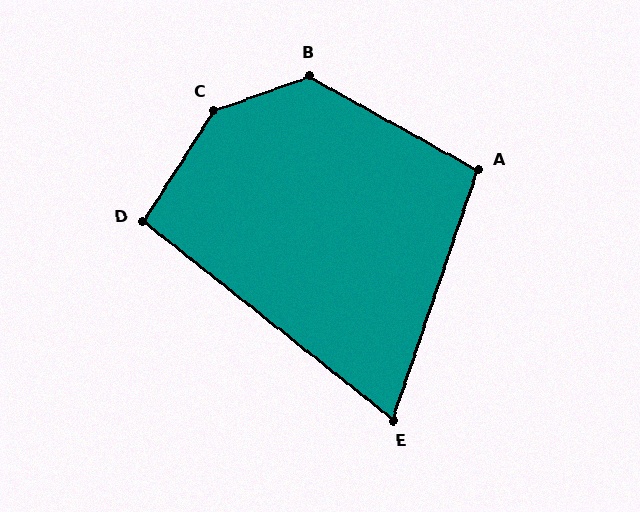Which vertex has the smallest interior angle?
E, at approximately 70 degrees.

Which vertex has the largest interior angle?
C, at approximately 142 degrees.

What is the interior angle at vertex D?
Approximately 96 degrees (obtuse).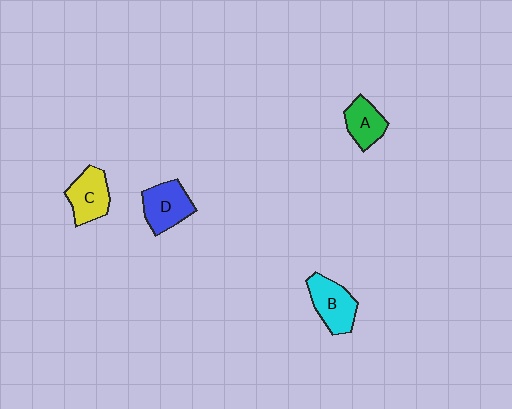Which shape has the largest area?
Shape B (cyan).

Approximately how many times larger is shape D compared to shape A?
Approximately 1.3 times.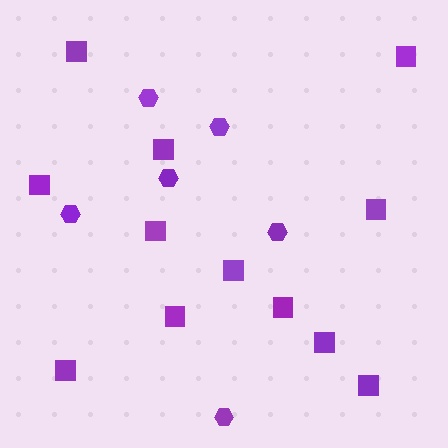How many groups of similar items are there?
There are 2 groups: one group of squares (12) and one group of hexagons (6).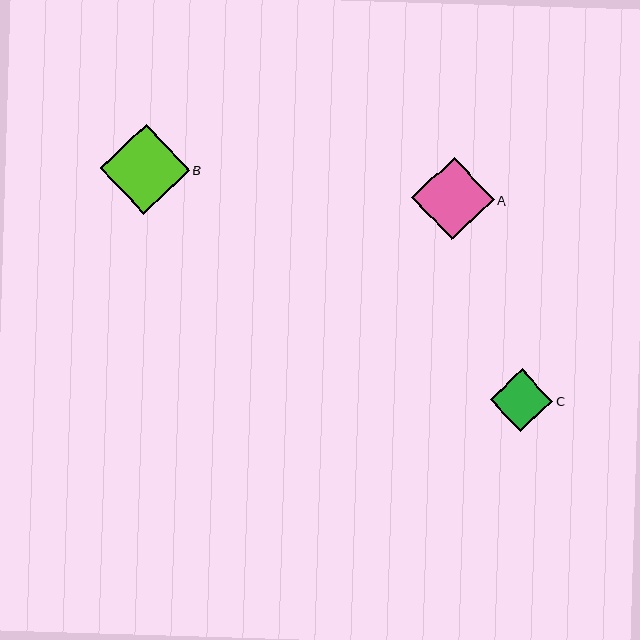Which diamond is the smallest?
Diamond C is the smallest with a size of approximately 62 pixels.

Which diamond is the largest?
Diamond B is the largest with a size of approximately 89 pixels.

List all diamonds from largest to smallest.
From largest to smallest: B, A, C.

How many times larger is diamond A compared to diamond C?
Diamond A is approximately 1.3 times the size of diamond C.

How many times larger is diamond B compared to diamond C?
Diamond B is approximately 1.4 times the size of diamond C.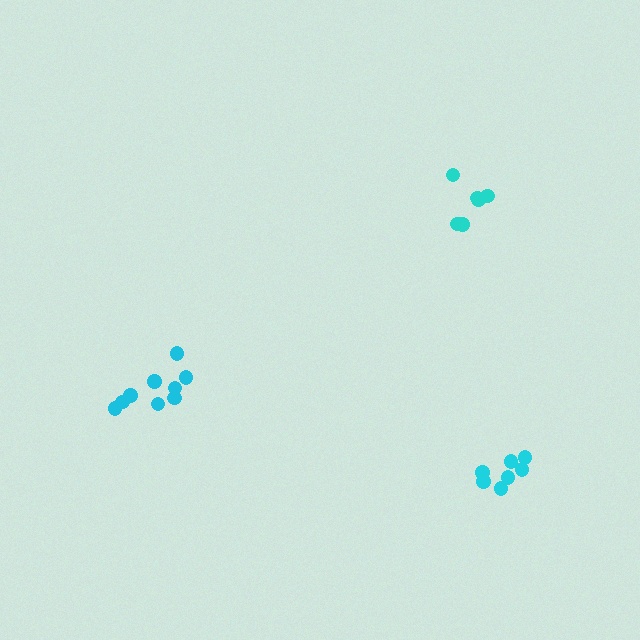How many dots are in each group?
Group 1: 9 dots, Group 2: 6 dots, Group 3: 7 dots (22 total).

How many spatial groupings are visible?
There are 3 spatial groupings.